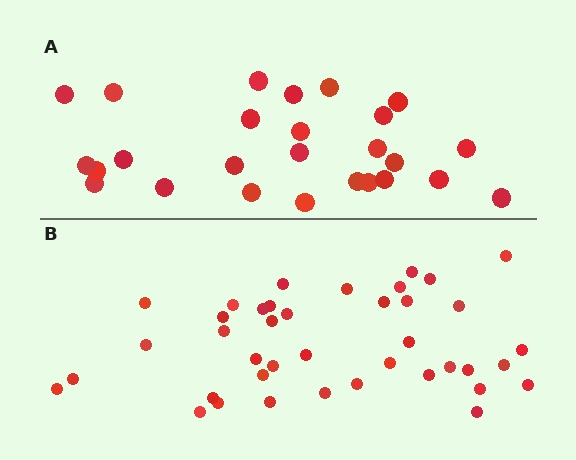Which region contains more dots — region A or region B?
Region B (the bottom region) has more dots.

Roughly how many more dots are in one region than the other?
Region B has approximately 15 more dots than region A.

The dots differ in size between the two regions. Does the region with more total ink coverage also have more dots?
No. Region A has more total ink coverage because its dots are larger, but region B actually contains more individual dots. Total area can be misleading — the number of items is what matters here.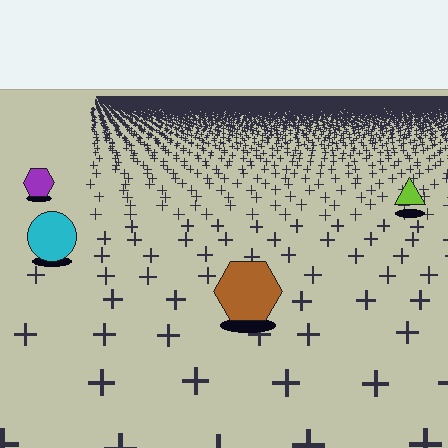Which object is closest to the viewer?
The brown hexagon is closest. The texture marks near it are larger and more spread out.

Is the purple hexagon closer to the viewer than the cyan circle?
No. The cyan circle is closer — you can tell from the texture gradient: the ground texture is coarser near it.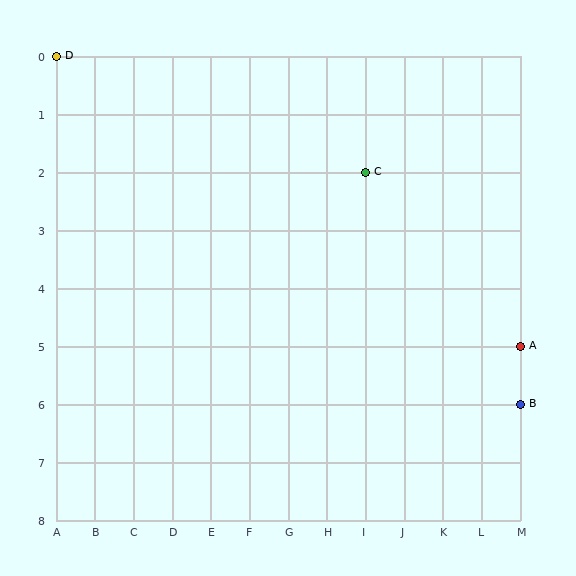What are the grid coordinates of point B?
Point B is at grid coordinates (M, 6).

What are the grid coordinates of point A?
Point A is at grid coordinates (M, 5).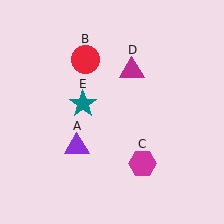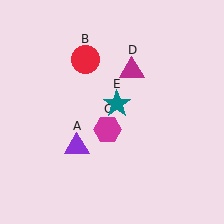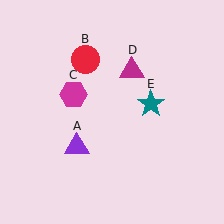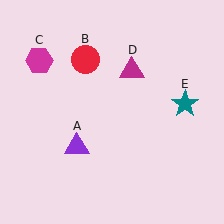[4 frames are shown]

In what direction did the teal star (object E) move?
The teal star (object E) moved right.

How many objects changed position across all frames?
2 objects changed position: magenta hexagon (object C), teal star (object E).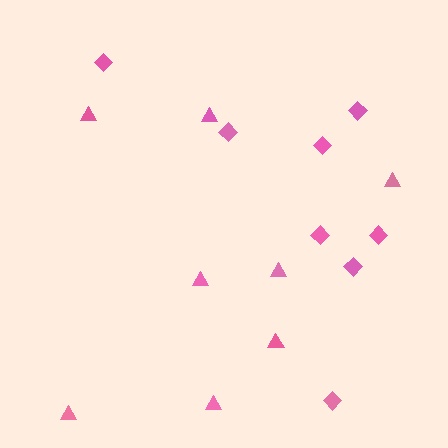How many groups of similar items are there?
There are 2 groups: one group of diamonds (8) and one group of triangles (8).